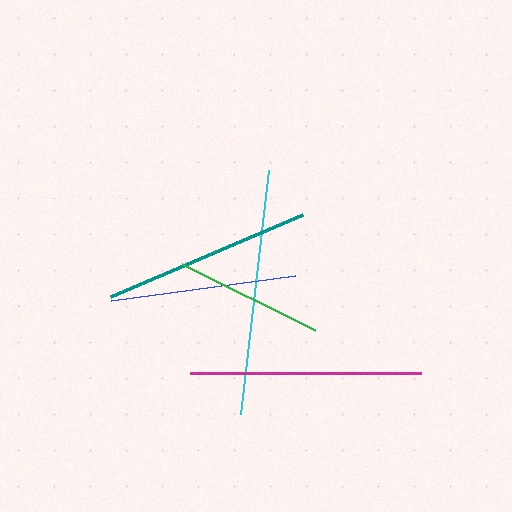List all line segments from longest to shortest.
From longest to shortest: cyan, magenta, teal, blue, green.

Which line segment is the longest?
The cyan line is the longest at approximately 245 pixels.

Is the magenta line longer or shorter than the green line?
The magenta line is longer than the green line.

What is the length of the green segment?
The green segment is approximately 148 pixels long.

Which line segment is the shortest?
The green line is the shortest at approximately 148 pixels.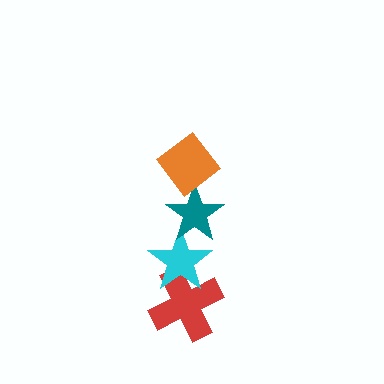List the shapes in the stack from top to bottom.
From top to bottom: the orange diamond, the teal star, the cyan star, the red cross.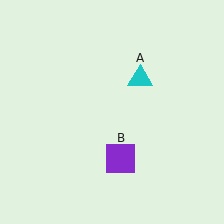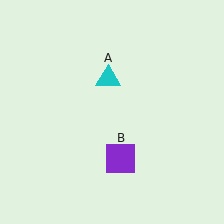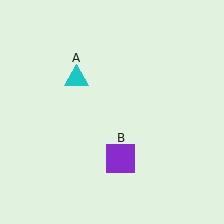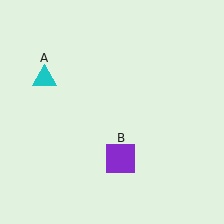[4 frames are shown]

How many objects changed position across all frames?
1 object changed position: cyan triangle (object A).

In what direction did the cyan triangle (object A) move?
The cyan triangle (object A) moved left.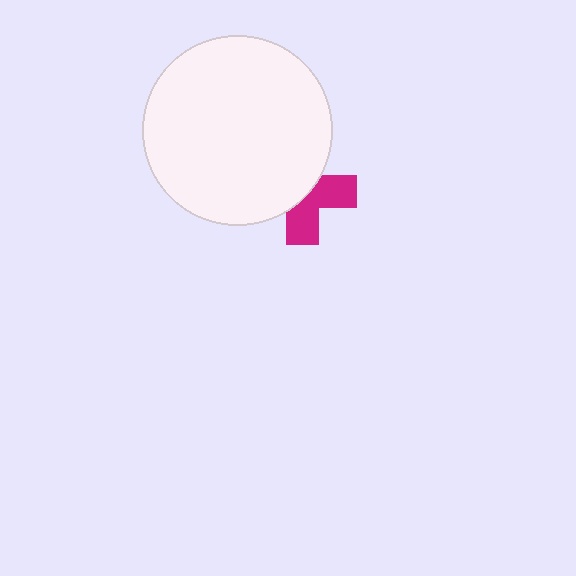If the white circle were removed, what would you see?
You would see the complete magenta cross.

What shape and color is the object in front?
The object in front is a white circle.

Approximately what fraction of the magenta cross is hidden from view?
Roughly 54% of the magenta cross is hidden behind the white circle.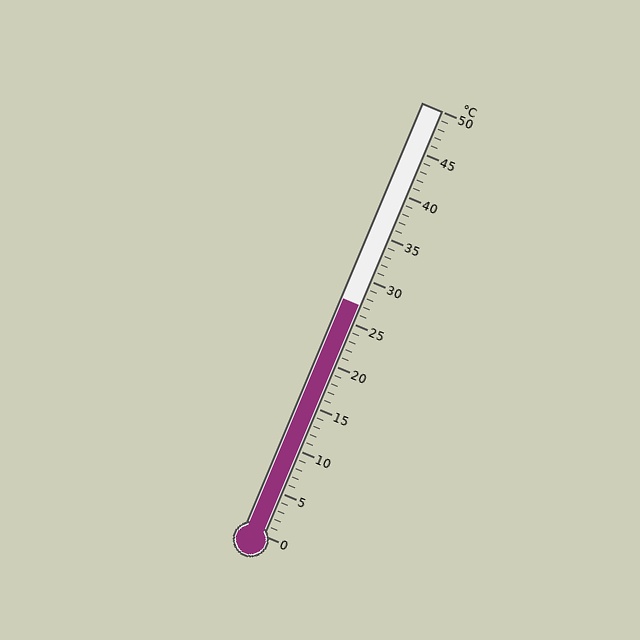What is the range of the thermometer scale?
The thermometer scale ranges from 0°C to 50°C.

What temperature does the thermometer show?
The thermometer shows approximately 27°C.